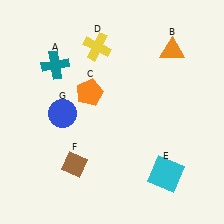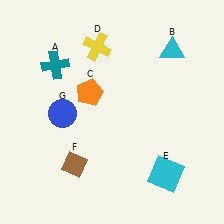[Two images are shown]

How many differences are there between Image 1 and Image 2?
There is 1 difference between the two images.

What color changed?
The triangle (B) changed from orange in Image 1 to cyan in Image 2.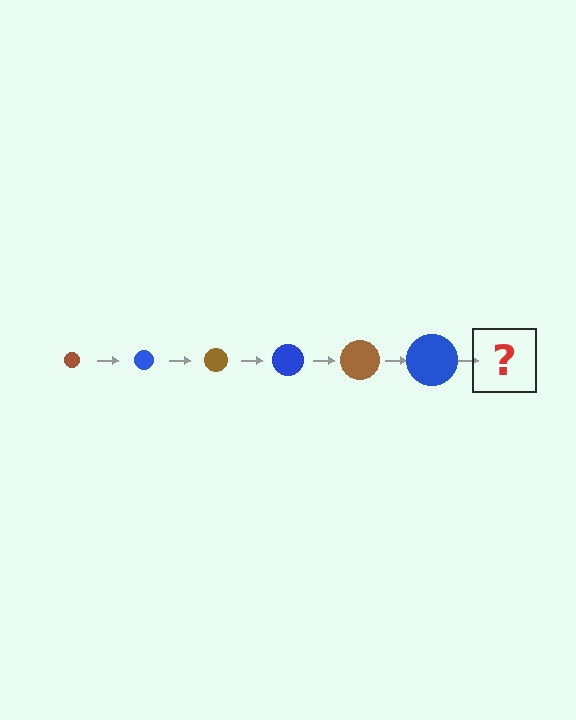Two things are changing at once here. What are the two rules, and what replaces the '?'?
The two rules are that the circle grows larger each step and the color cycles through brown and blue. The '?' should be a brown circle, larger than the previous one.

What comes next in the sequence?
The next element should be a brown circle, larger than the previous one.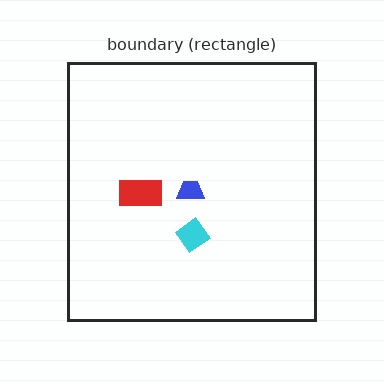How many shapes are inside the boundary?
3 inside, 0 outside.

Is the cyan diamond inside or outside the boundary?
Inside.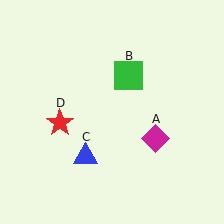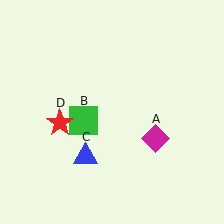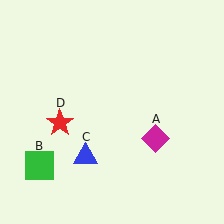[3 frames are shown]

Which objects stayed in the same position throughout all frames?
Magenta diamond (object A) and blue triangle (object C) and red star (object D) remained stationary.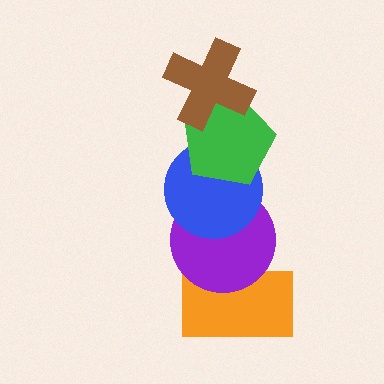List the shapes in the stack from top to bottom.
From top to bottom: the brown cross, the green pentagon, the blue circle, the purple circle, the orange rectangle.